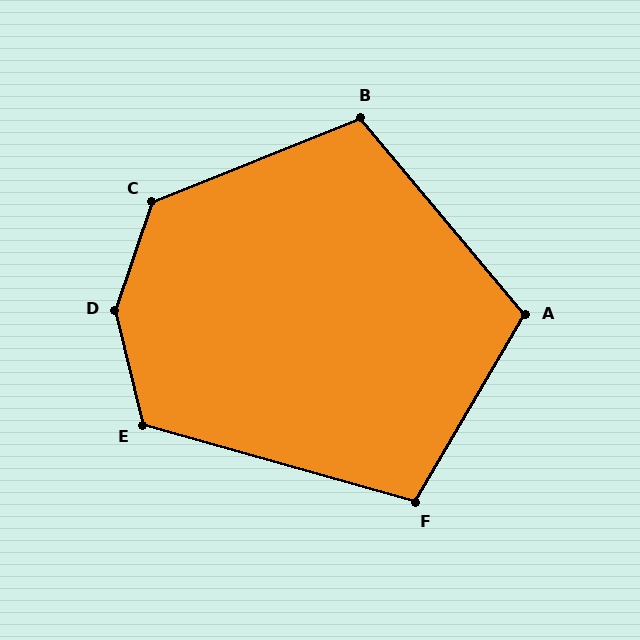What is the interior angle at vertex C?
Approximately 131 degrees (obtuse).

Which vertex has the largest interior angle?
D, at approximately 147 degrees.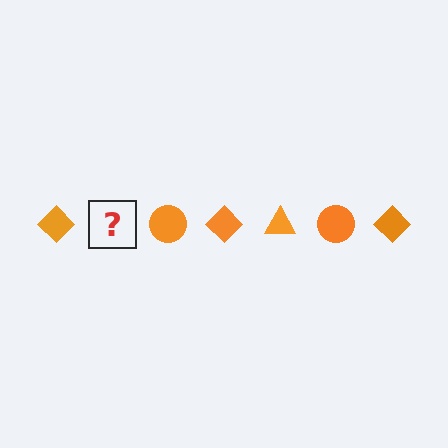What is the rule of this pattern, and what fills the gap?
The rule is that the pattern cycles through diamond, triangle, circle shapes in orange. The gap should be filled with an orange triangle.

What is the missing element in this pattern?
The missing element is an orange triangle.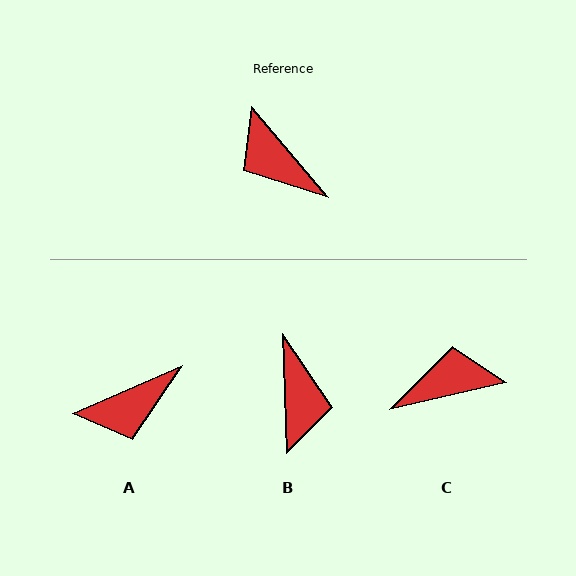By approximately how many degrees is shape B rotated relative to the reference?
Approximately 142 degrees counter-clockwise.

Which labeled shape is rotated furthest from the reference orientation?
B, about 142 degrees away.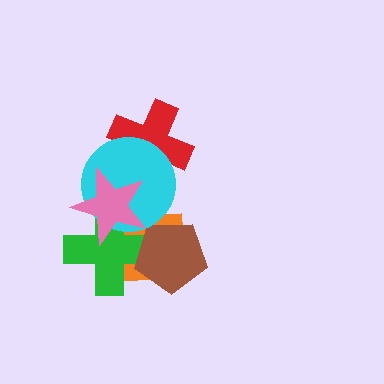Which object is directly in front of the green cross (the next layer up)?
The brown pentagon is directly in front of the green cross.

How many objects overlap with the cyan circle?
4 objects overlap with the cyan circle.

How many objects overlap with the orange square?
4 objects overlap with the orange square.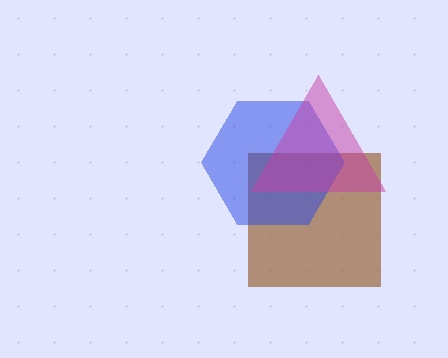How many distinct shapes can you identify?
There are 3 distinct shapes: a brown square, a blue hexagon, a magenta triangle.